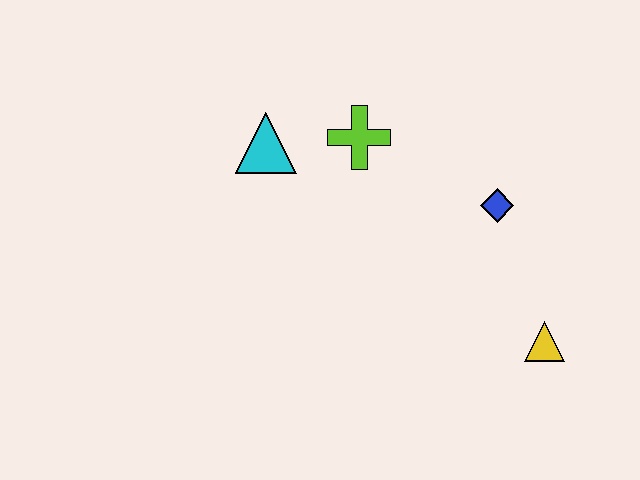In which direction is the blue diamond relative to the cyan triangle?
The blue diamond is to the right of the cyan triangle.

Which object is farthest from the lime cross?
The yellow triangle is farthest from the lime cross.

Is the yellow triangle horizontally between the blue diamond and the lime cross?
No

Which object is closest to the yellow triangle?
The blue diamond is closest to the yellow triangle.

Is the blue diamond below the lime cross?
Yes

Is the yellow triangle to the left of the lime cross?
No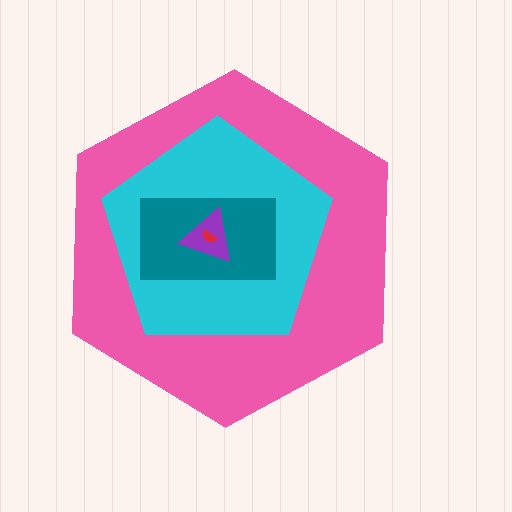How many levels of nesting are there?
5.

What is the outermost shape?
The pink hexagon.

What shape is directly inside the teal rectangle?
The purple triangle.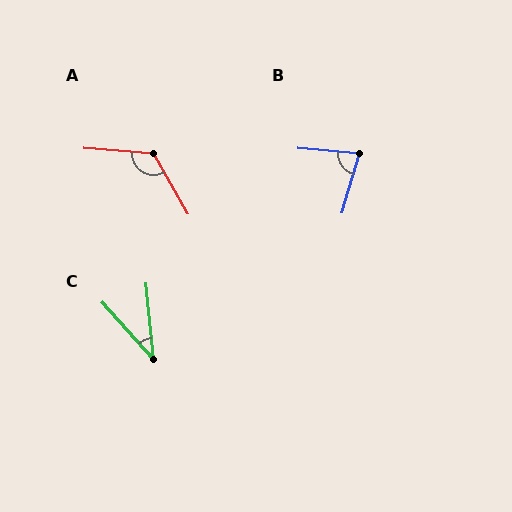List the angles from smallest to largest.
C (36°), B (78°), A (125°).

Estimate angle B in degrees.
Approximately 78 degrees.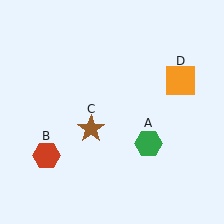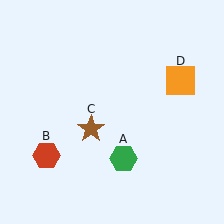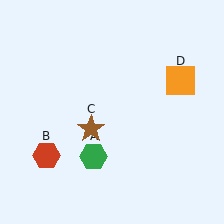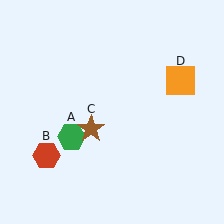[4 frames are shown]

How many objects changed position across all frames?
1 object changed position: green hexagon (object A).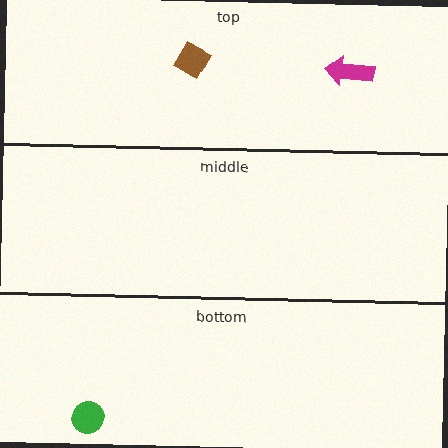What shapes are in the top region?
The magenta arrow, the brown diamond.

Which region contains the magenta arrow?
The top region.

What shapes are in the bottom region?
The green circle.